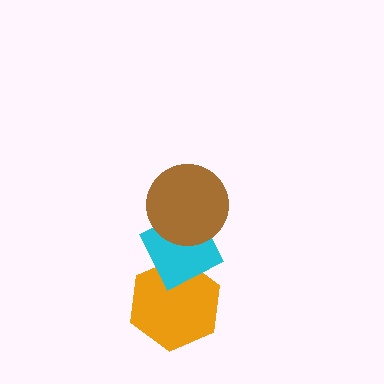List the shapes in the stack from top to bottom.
From top to bottom: the brown circle, the cyan diamond, the orange hexagon.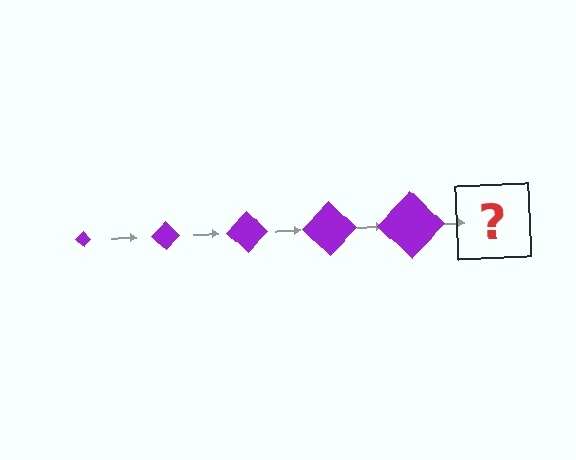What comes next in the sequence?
The next element should be a purple diamond, larger than the previous one.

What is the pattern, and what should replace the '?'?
The pattern is that the diamond gets progressively larger each step. The '?' should be a purple diamond, larger than the previous one.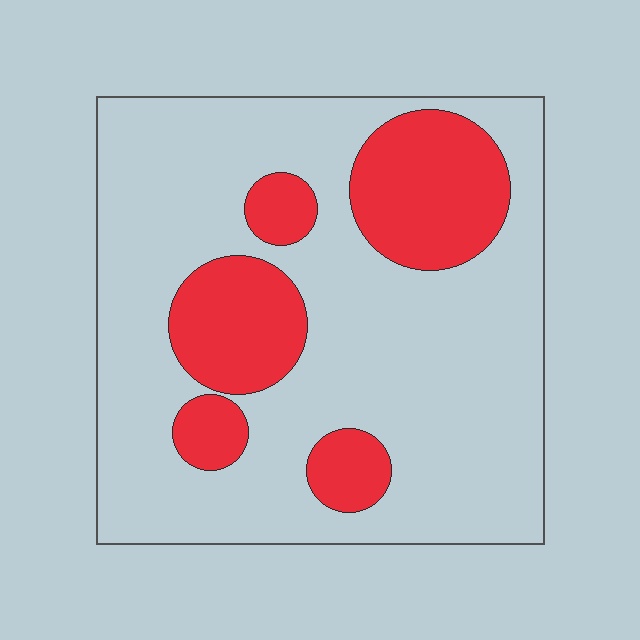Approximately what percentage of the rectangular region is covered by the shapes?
Approximately 25%.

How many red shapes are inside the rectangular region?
5.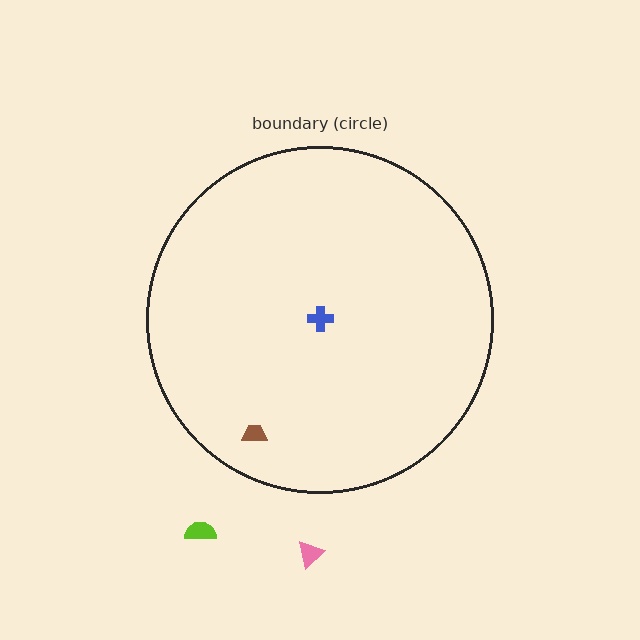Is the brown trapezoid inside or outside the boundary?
Inside.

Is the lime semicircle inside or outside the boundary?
Outside.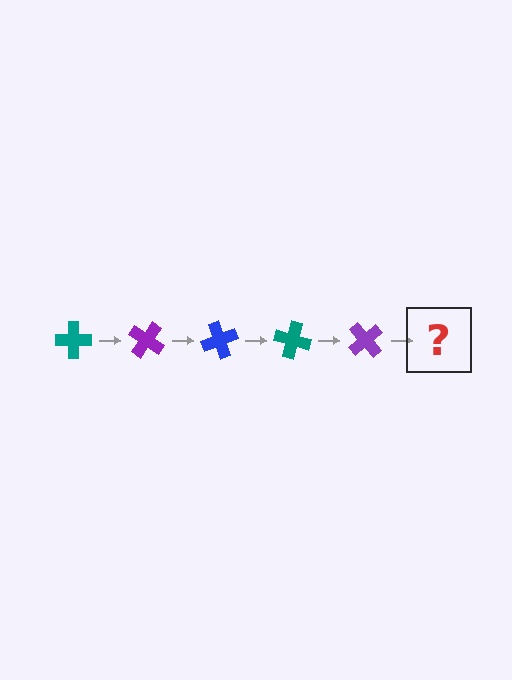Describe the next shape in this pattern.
It should be a blue cross, rotated 175 degrees from the start.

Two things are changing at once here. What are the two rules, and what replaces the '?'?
The two rules are that it rotates 35 degrees each step and the color cycles through teal, purple, and blue. The '?' should be a blue cross, rotated 175 degrees from the start.